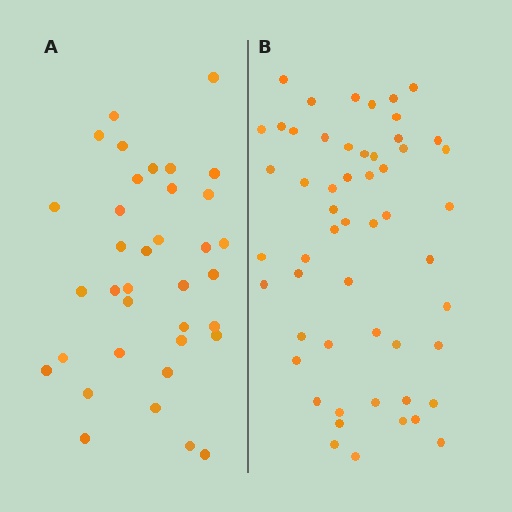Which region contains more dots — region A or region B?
Region B (the right region) has more dots.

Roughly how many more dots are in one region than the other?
Region B has approximately 20 more dots than region A.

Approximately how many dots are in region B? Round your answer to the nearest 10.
About 50 dots. (The exact count is 54, which rounds to 50.)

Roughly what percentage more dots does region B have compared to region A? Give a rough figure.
About 50% more.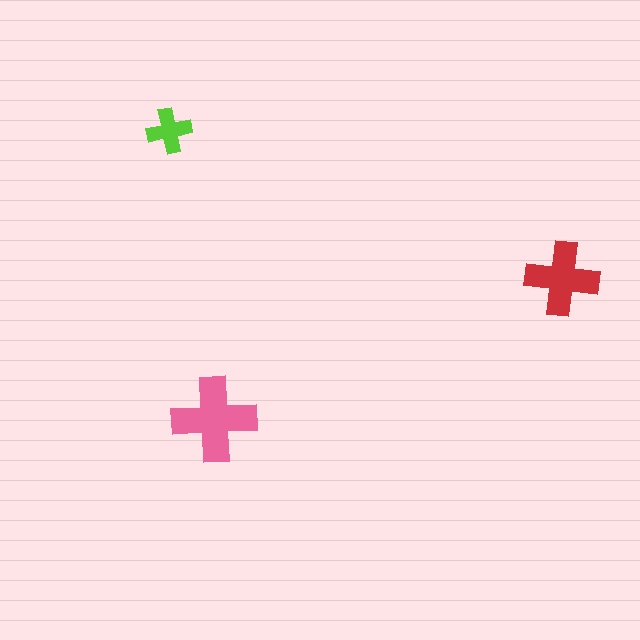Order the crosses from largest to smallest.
the pink one, the red one, the lime one.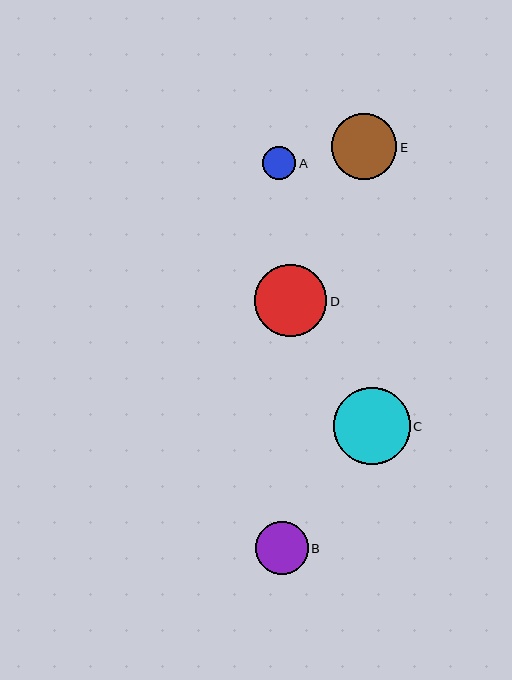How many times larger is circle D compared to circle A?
Circle D is approximately 2.2 times the size of circle A.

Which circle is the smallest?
Circle A is the smallest with a size of approximately 33 pixels.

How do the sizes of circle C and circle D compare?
Circle C and circle D are approximately the same size.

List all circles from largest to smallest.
From largest to smallest: C, D, E, B, A.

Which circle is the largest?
Circle C is the largest with a size of approximately 77 pixels.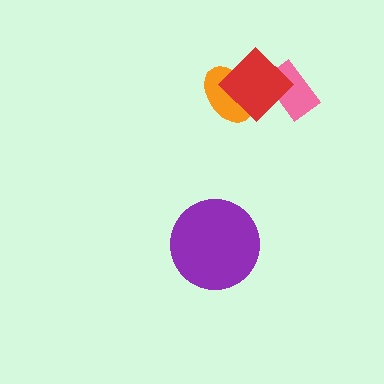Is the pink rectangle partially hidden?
Yes, it is partially covered by another shape.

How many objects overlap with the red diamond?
2 objects overlap with the red diamond.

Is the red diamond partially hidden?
No, no other shape covers it.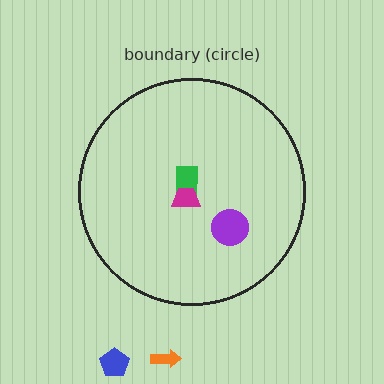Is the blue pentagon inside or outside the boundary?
Outside.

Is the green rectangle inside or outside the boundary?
Inside.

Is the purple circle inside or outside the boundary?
Inside.